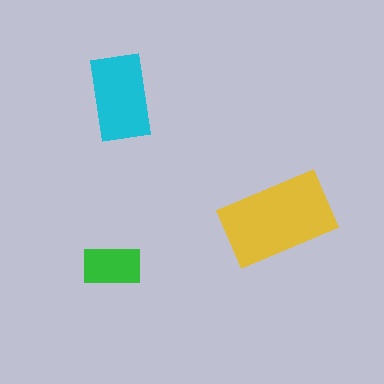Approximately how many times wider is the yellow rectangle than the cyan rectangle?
About 1.5 times wider.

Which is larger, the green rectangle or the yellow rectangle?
The yellow one.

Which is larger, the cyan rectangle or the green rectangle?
The cyan one.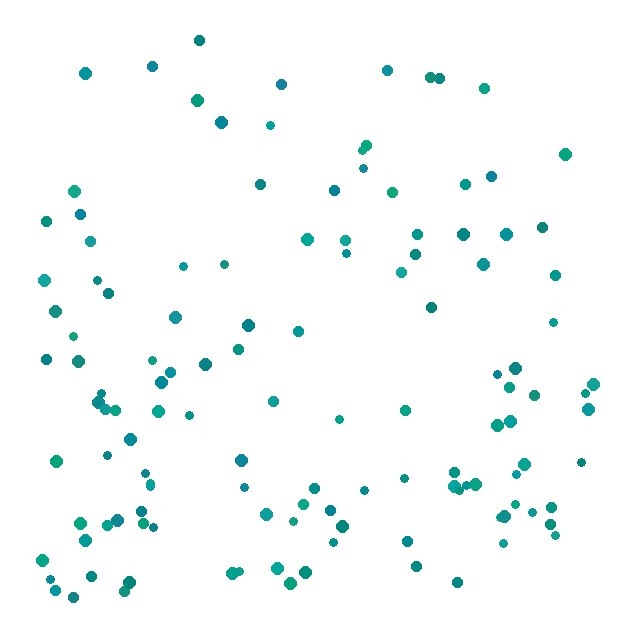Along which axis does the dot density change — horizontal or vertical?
Vertical.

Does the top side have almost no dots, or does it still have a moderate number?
Still a moderate number, just noticeably fewer than the bottom.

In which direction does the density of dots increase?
From top to bottom, with the bottom side densest.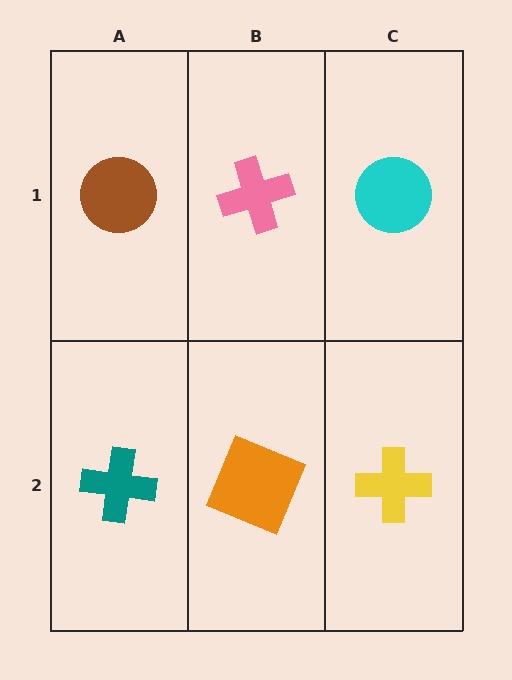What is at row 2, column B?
An orange square.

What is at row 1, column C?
A cyan circle.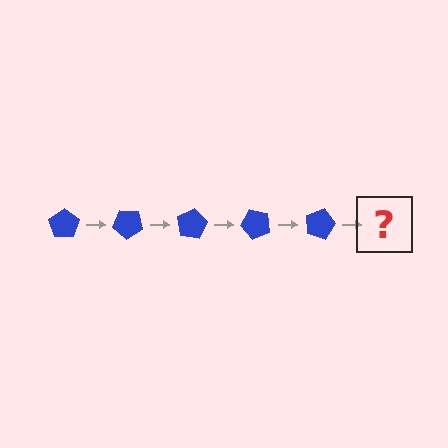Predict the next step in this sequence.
The next step is a blue pentagon rotated 200 degrees.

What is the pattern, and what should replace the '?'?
The pattern is that the pentagon rotates 40 degrees each step. The '?' should be a blue pentagon rotated 200 degrees.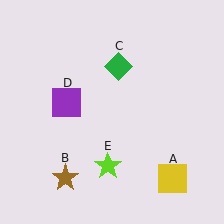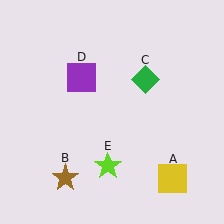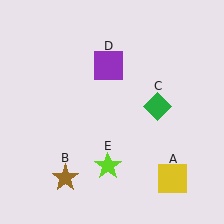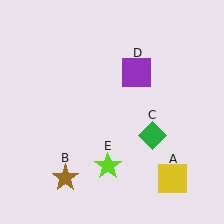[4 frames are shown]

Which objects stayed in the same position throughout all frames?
Yellow square (object A) and brown star (object B) and lime star (object E) remained stationary.